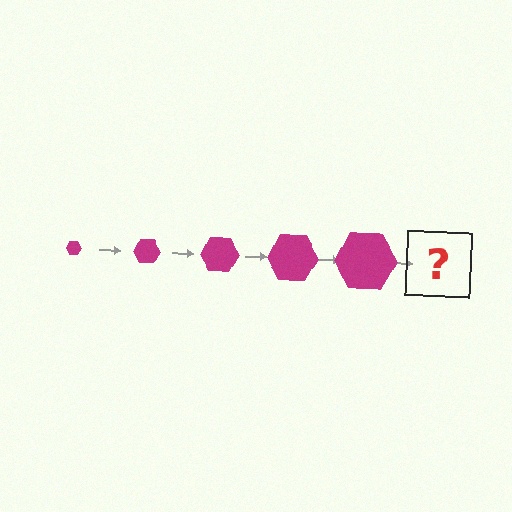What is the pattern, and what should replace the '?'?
The pattern is that the hexagon gets progressively larger each step. The '?' should be a magenta hexagon, larger than the previous one.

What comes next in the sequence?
The next element should be a magenta hexagon, larger than the previous one.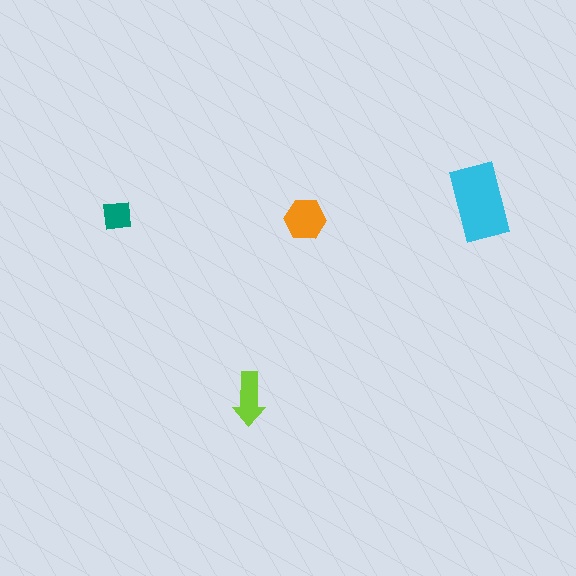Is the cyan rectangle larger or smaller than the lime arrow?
Larger.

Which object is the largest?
The cyan rectangle.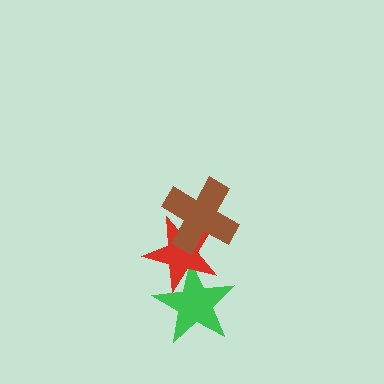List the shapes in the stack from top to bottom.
From top to bottom: the brown cross, the red star, the green star.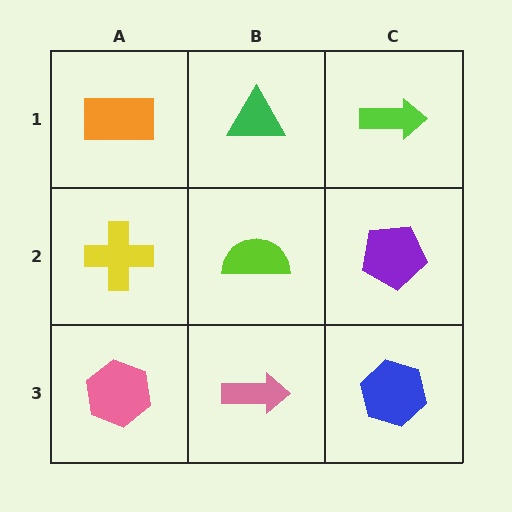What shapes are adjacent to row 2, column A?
An orange rectangle (row 1, column A), a pink hexagon (row 3, column A), a lime semicircle (row 2, column B).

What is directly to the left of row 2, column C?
A lime semicircle.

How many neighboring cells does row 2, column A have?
3.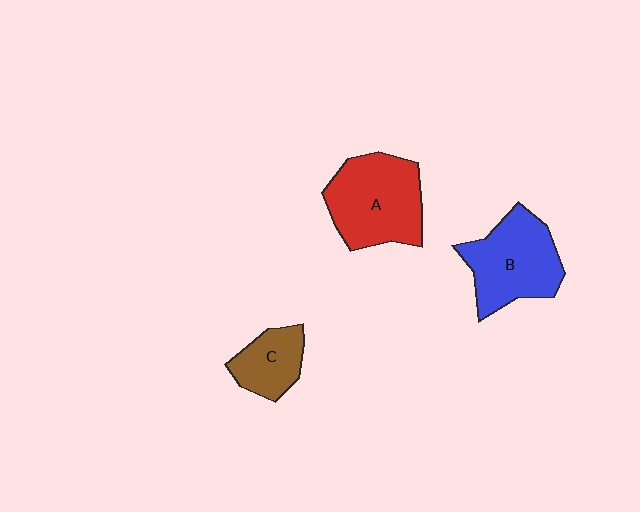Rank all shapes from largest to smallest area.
From largest to smallest: A (red), B (blue), C (brown).